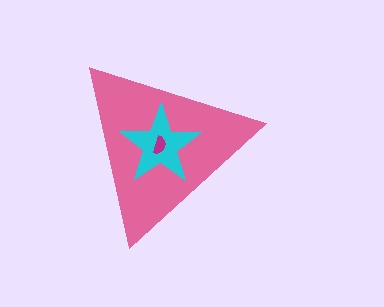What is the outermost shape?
The pink triangle.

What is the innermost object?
The magenta semicircle.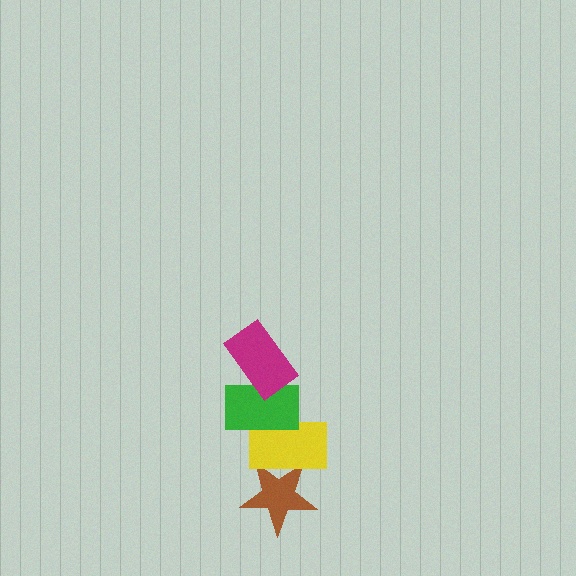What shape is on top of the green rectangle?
The magenta rectangle is on top of the green rectangle.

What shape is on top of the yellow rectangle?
The green rectangle is on top of the yellow rectangle.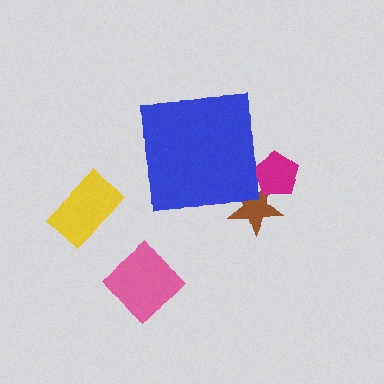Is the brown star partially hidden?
Yes, the brown star is partially hidden behind the blue square.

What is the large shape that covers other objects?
A blue square.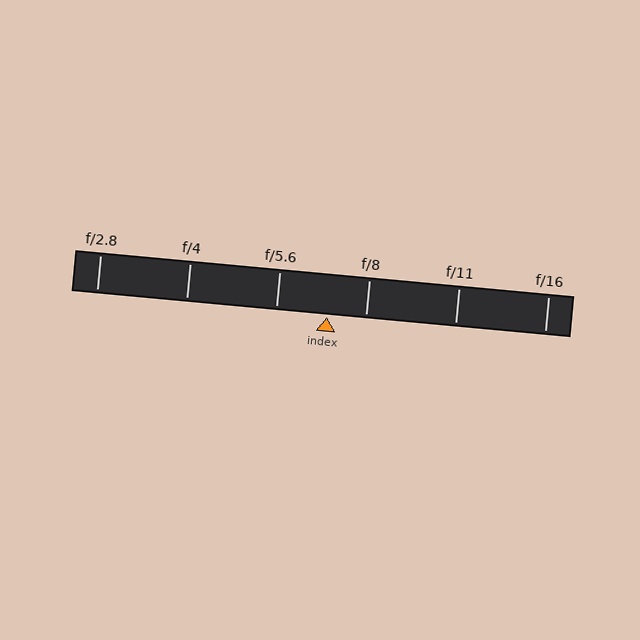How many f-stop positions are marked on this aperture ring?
There are 6 f-stop positions marked.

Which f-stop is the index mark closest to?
The index mark is closest to f/8.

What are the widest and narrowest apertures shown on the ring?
The widest aperture shown is f/2.8 and the narrowest is f/16.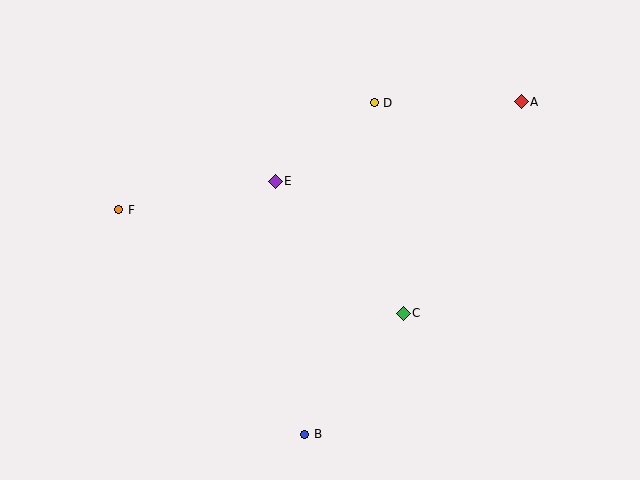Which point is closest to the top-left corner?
Point F is closest to the top-left corner.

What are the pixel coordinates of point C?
Point C is at (403, 313).